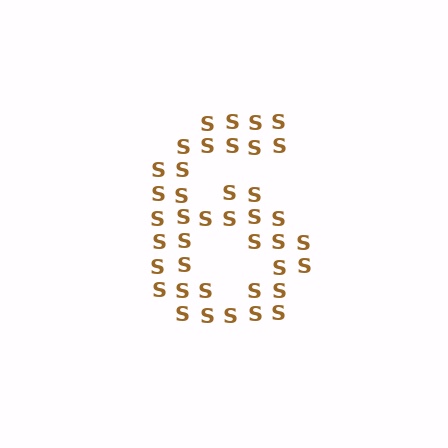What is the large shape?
The large shape is the digit 6.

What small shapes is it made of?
It is made of small letter S's.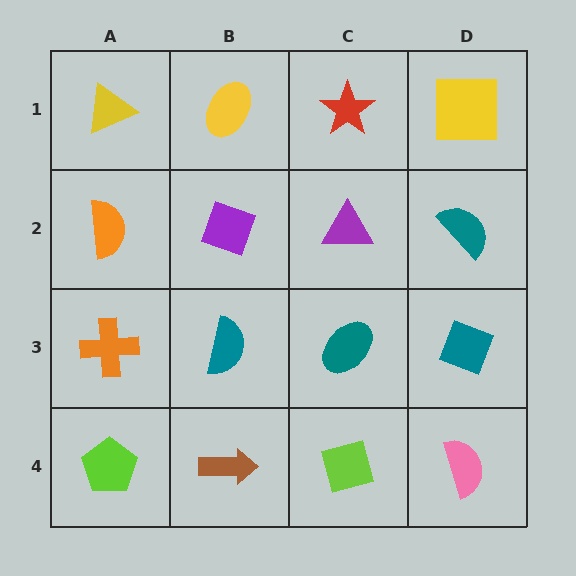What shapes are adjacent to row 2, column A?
A yellow triangle (row 1, column A), an orange cross (row 3, column A), a purple diamond (row 2, column B).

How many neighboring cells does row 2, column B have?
4.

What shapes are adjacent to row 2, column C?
A red star (row 1, column C), a teal ellipse (row 3, column C), a purple diamond (row 2, column B), a teal semicircle (row 2, column D).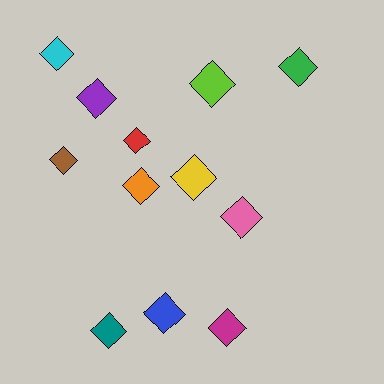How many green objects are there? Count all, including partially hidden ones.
There is 1 green object.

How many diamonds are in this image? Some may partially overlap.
There are 12 diamonds.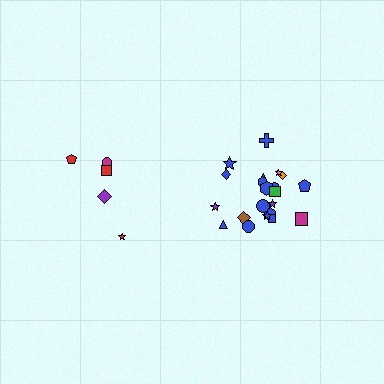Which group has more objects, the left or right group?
The right group.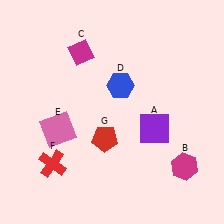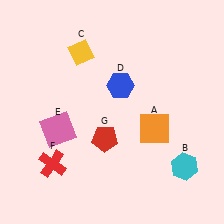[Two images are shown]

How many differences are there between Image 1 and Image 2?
There are 3 differences between the two images.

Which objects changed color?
A changed from purple to orange. B changed from magenta to cyan. C changed from magenta to yellow.